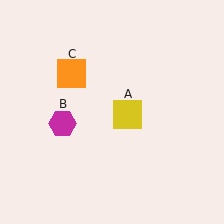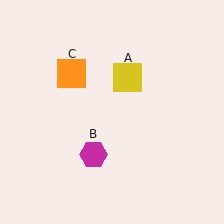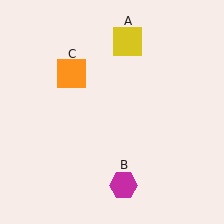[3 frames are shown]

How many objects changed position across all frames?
2 objects changed position: yellow square (object A), magenta hexagon (object B).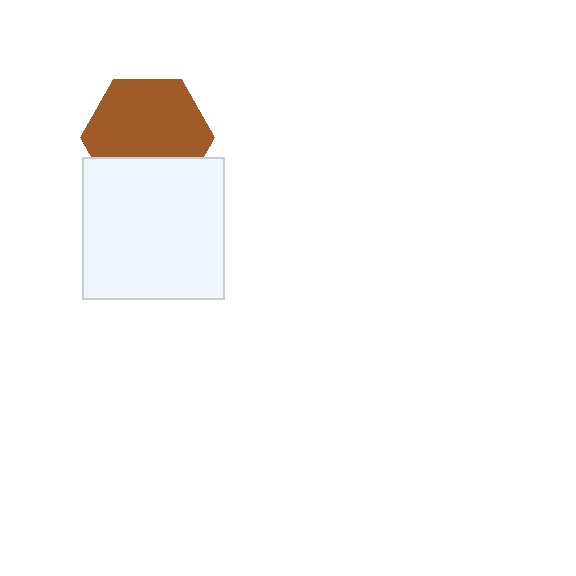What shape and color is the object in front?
The object in front is a white square.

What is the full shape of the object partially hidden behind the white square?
The partially hidden object is a brown hexagon.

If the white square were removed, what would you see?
You would see the complete brown hexagon.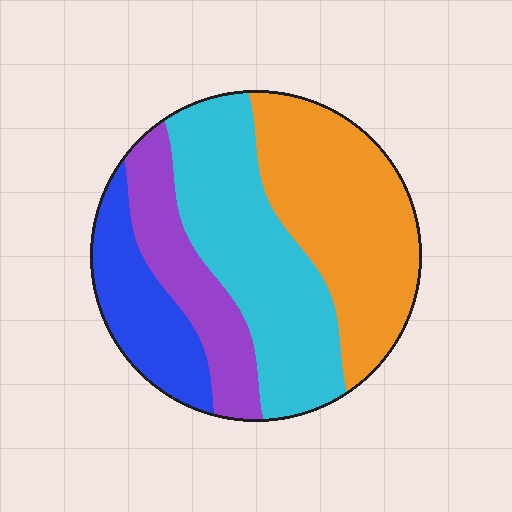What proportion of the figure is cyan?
Cyan takes up between a quarter and a half of the figure.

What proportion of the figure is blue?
Blue takes up about one sixth (1/6) of the figure.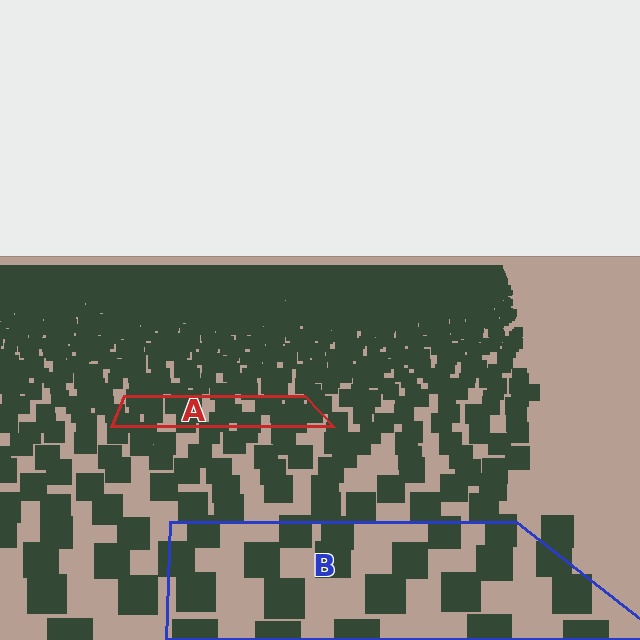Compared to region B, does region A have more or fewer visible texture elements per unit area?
Region A has more texture elements per unit area — they are packed more densely because it is farther away.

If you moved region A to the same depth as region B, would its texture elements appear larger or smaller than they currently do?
They would appear larger. At a closer depth, the same texture elements are projected at a bigger on-screen size.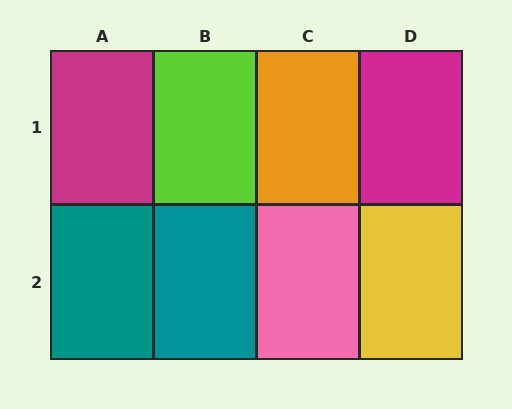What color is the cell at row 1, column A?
Magenta.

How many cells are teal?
2 cells are teal.